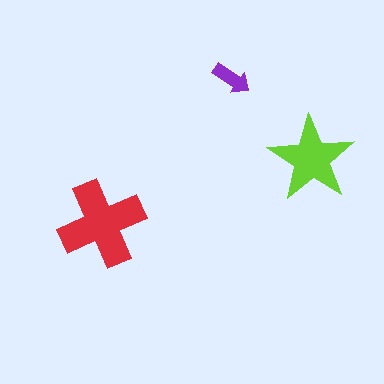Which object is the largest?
The red cross.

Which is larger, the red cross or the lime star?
The red cross.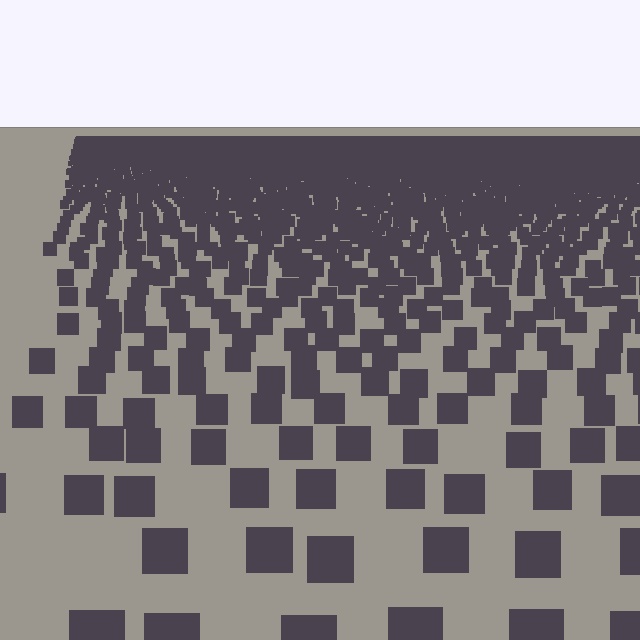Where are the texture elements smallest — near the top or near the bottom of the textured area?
Near the top.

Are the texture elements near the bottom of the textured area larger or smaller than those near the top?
Larger. Near the bottom, elements are closer to the viewer and appear at a bigger on-screen size.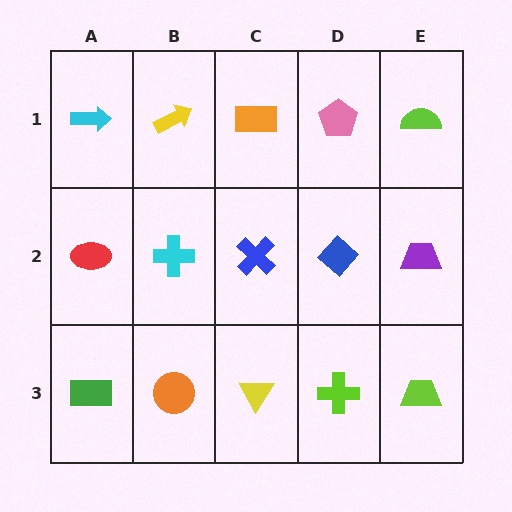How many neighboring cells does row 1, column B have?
3.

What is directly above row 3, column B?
A cyan cross.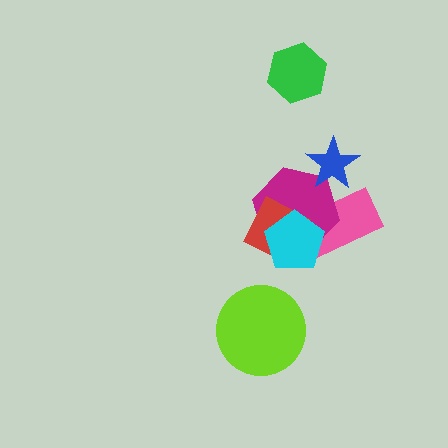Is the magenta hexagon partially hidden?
Yes, it is partially covered by another shape.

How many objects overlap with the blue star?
1 object overlaps with the blue star.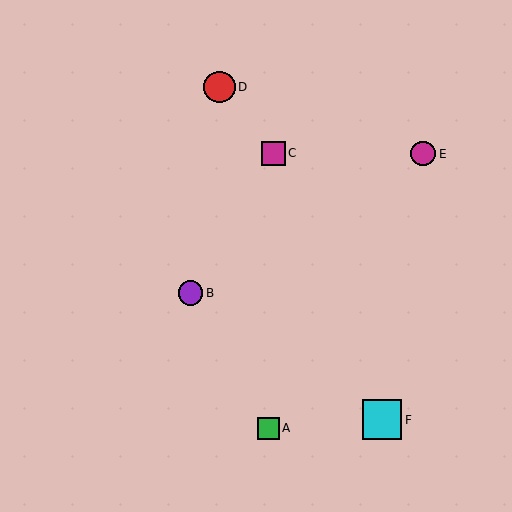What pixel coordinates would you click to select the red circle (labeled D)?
Click at (219, 87) to select the red circle D.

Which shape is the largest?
The cyan square (labeled F) is the largest.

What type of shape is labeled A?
Shape A is a green square.